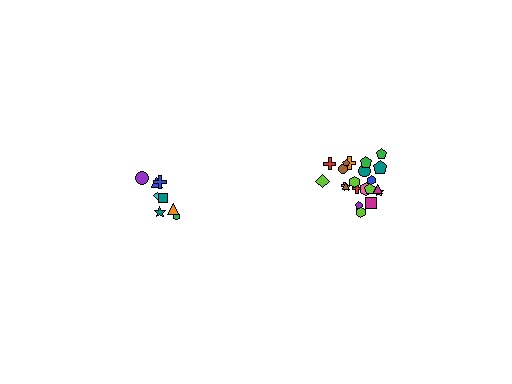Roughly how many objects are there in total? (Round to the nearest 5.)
Roughly 30 objects in total.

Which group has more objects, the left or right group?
The right group.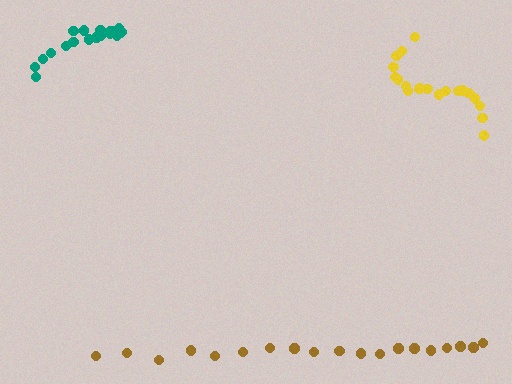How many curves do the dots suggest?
There are 3 distinct paths.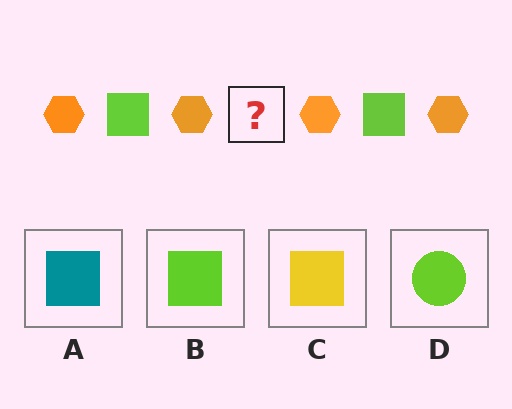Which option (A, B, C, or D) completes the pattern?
B.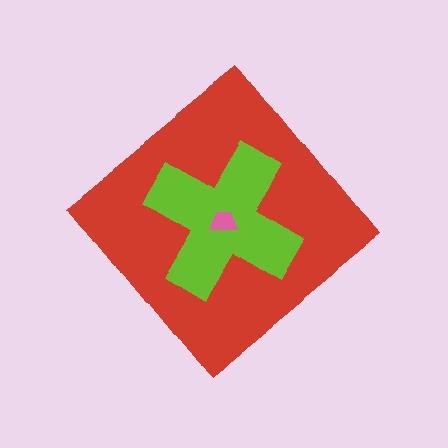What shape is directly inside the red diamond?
The lime cross.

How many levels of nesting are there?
3.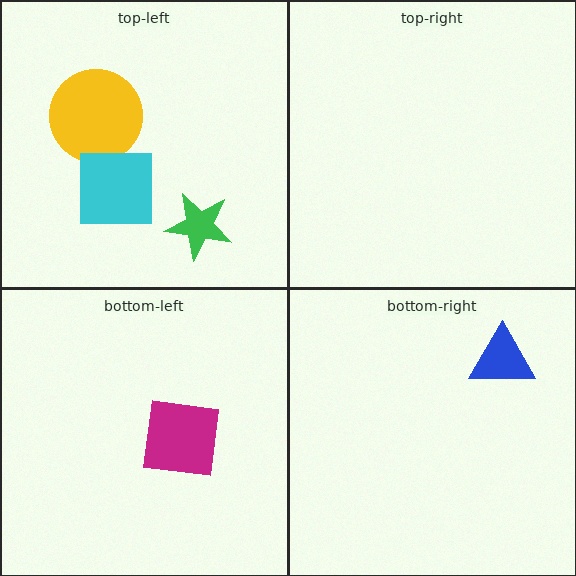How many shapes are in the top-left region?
3.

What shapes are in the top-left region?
The yellow circle, the cyan square, the green star.